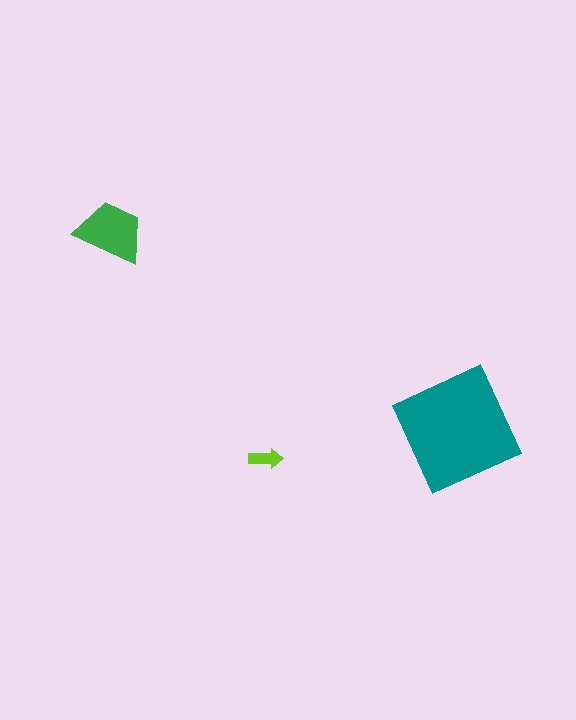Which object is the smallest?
The lime arrow.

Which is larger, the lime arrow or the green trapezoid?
The green trapezoid.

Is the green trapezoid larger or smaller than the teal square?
Smaller.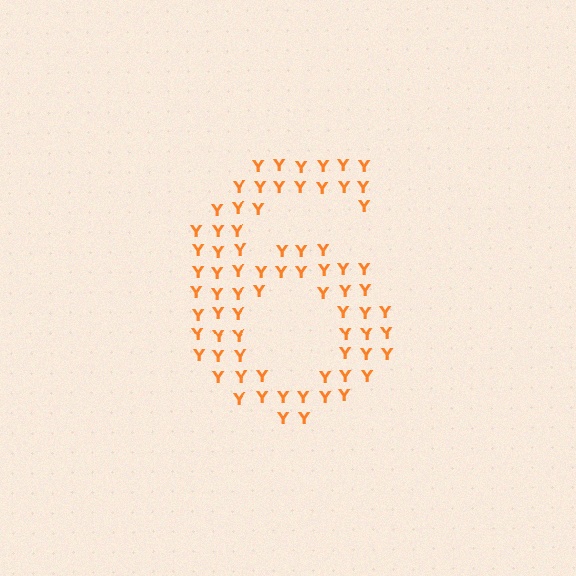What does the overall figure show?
The overall figure shows the digit 6.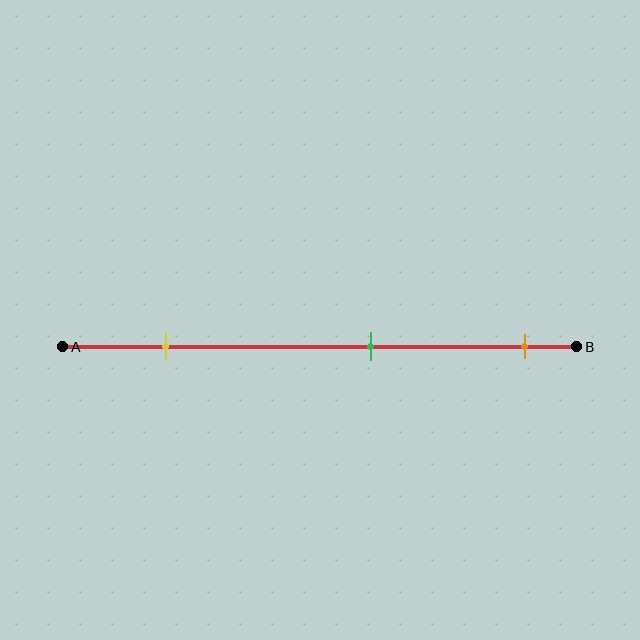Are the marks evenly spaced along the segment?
Yes, the marks are approximately evenly spaced.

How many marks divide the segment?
There are 3 marks dividing the segment.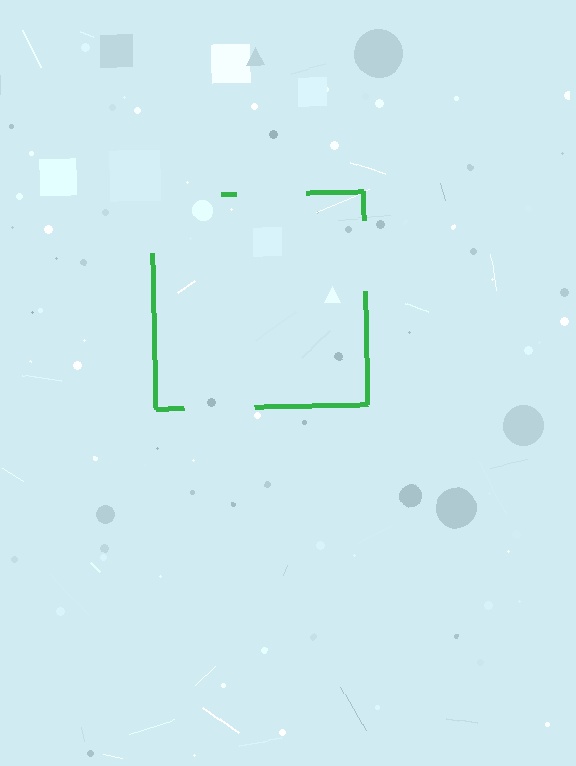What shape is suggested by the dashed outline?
The dashed outline suggests a square.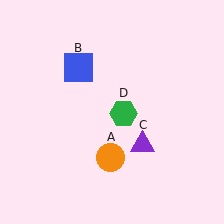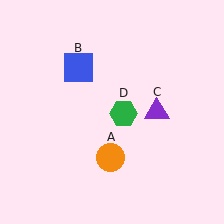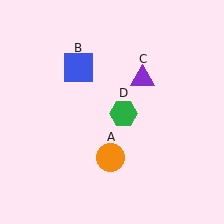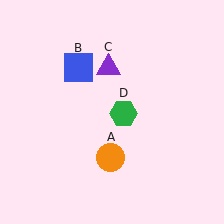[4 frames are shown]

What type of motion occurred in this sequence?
The purple triangle (object C) rotated counterclockwise around the center of the scene.